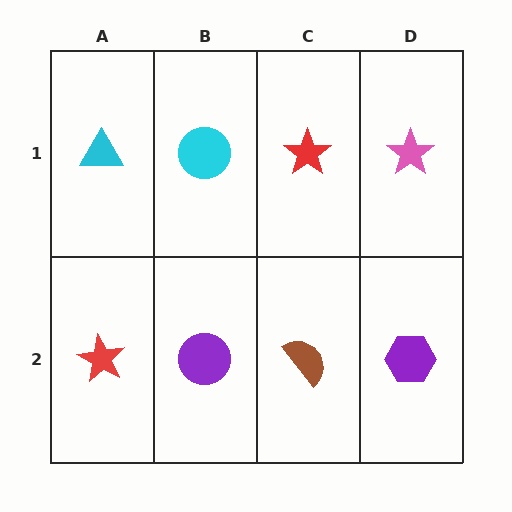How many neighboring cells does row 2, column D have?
2.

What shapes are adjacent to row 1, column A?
A red star (row 2, column A), a cyan circle (row 1, column B).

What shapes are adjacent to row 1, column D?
A purple hexagon (row 2, column D), a red star (row 1, column C).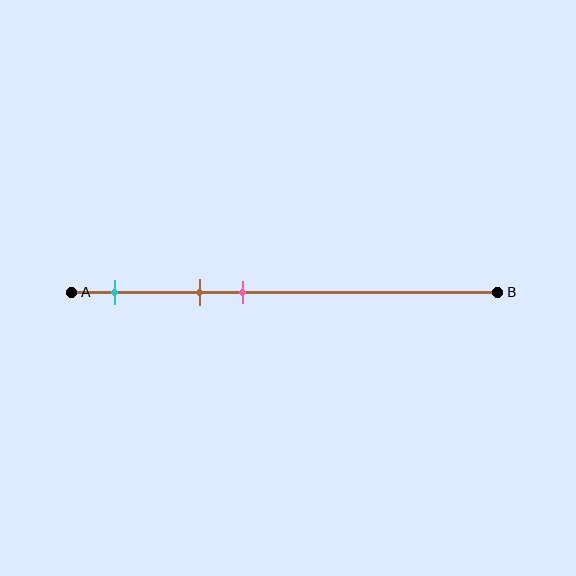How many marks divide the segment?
There are 3 marks dividing the segment.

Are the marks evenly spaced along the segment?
Yes, the marks are approximately evenly spaced.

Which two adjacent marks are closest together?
The brown and pink marks are the closest adjacent pair.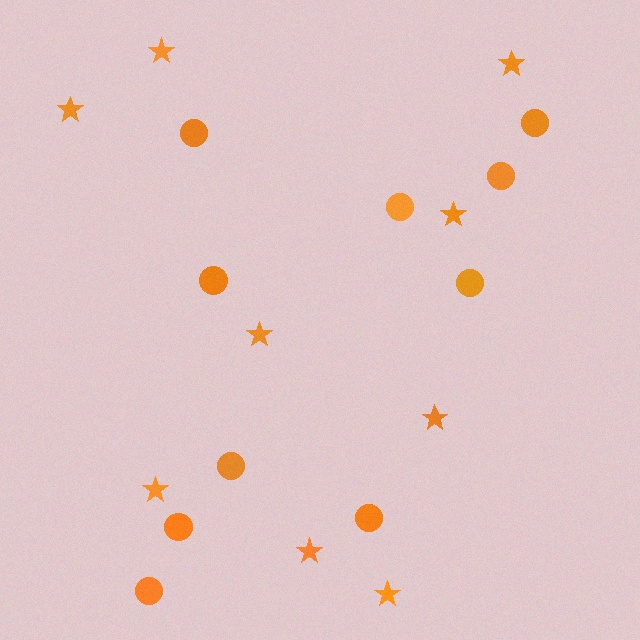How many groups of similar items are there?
There are 2 groups: one group of stars (9) and one group of circles (10).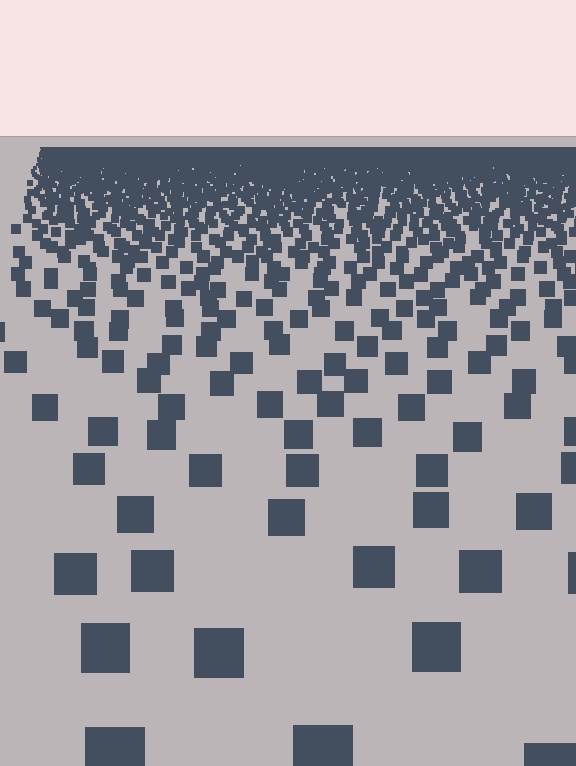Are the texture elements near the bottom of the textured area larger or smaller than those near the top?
Larger. Near the bottom, elements are closer to the viewer and appear at a bigger on-screen size.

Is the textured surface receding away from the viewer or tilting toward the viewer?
The surface is receding away from the viewer. Texture elements get smaller and denser toward the top.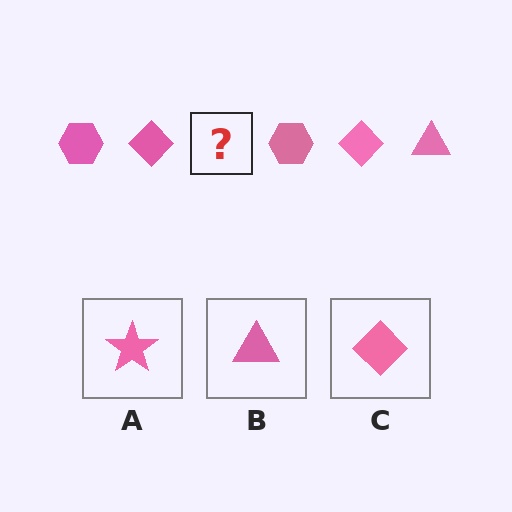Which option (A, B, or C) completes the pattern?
B.